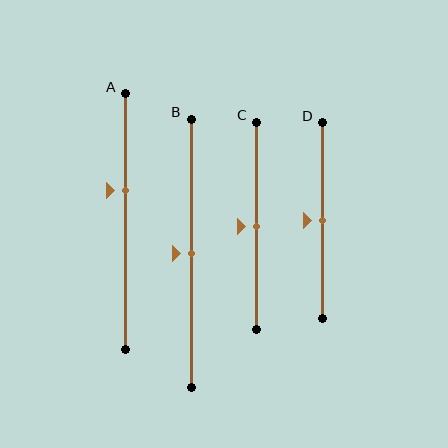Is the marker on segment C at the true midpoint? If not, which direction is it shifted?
Yes, the marker on segment C is at the true midpoint.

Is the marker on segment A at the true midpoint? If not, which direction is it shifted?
No, the marker on segment A is shifted upward by about 12% of the segment length.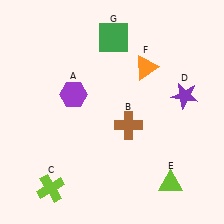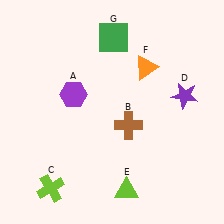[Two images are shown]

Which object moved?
The lime triangle (E) moved left.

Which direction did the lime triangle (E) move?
The lime triangle (E) moved left.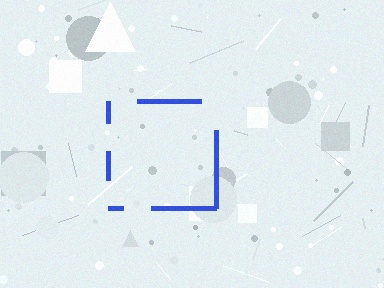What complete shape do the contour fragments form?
The contour fragments form a square.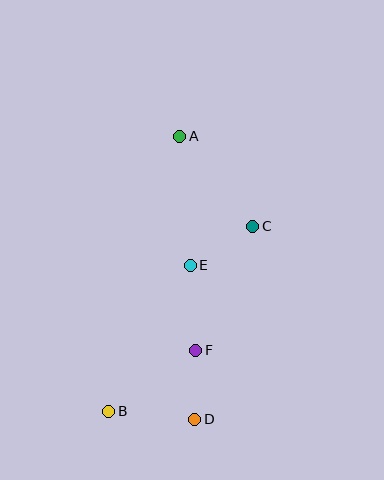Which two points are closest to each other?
Points D and F are closest to each other.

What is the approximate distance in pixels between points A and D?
The distance between A and D is approximately 283 pixels.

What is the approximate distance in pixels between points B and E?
The distance between B and E is approximately 167 pixels.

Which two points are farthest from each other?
Points A and B are farthest from each other.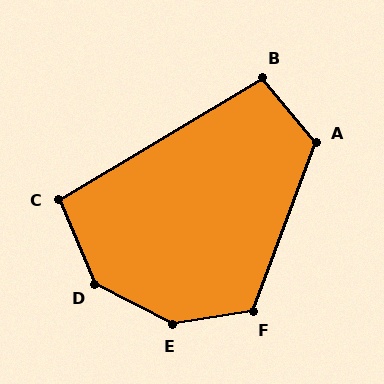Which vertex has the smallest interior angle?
C, at approximately 98 degrees.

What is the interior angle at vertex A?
Approximately 119 degrees (obtuse).